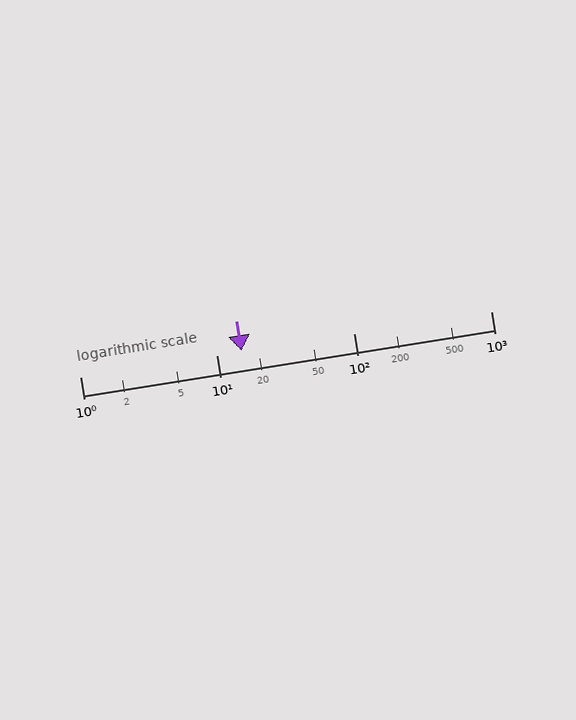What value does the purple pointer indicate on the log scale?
The pointer indicates approximately 15.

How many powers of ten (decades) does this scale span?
The scale spans 3 decades, from 1 to 1000.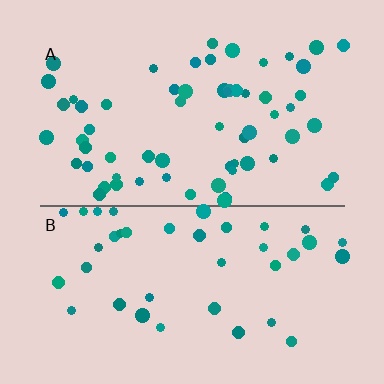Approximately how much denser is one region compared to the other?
Approximately 1.5× — region A over region B.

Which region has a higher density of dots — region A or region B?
A (the top).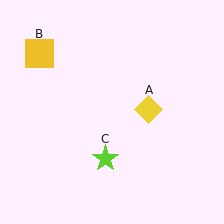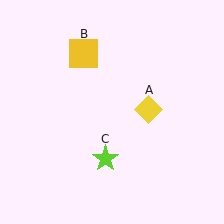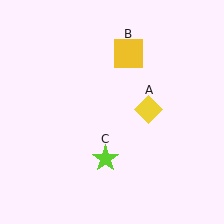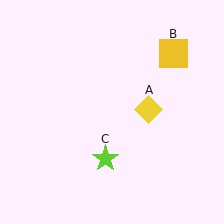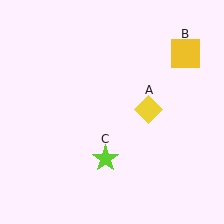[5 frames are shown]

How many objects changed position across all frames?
1 object changed position: yellow square (object B).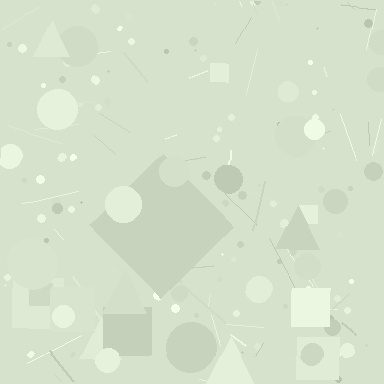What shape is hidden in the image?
A diamond is hidden in the image.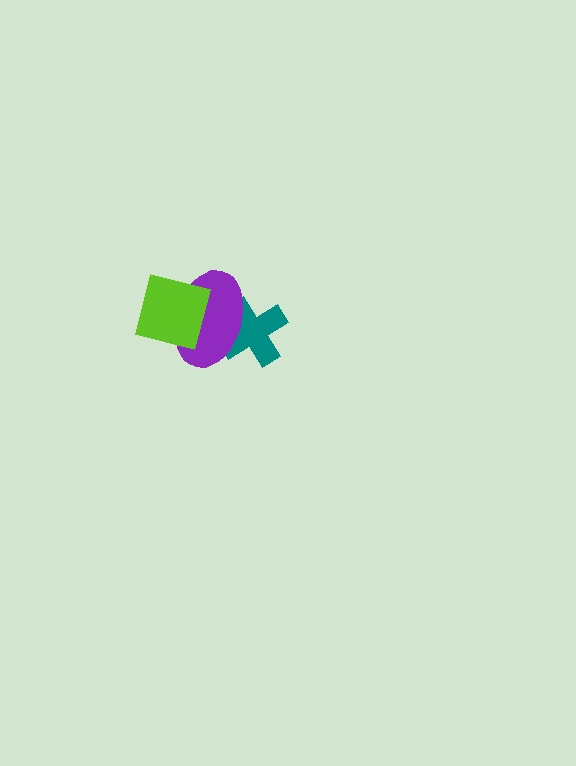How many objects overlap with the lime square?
1 object overlaps with the lime square.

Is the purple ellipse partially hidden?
Yes, it is partially covered by another shape.